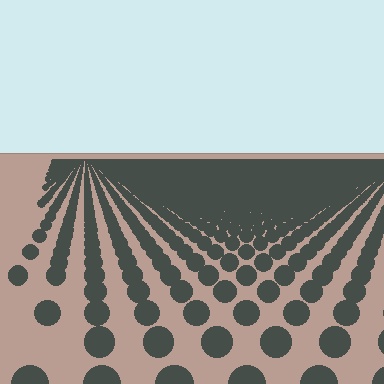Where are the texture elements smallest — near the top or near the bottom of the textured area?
Near the top.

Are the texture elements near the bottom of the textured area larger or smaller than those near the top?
Larger. Near the bottom, elements are closer to the viewer and appear at a bigger on-screen size.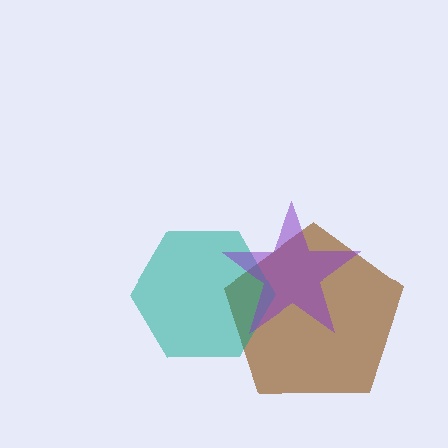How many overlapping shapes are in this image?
There are 3 overlapping shapes in the image.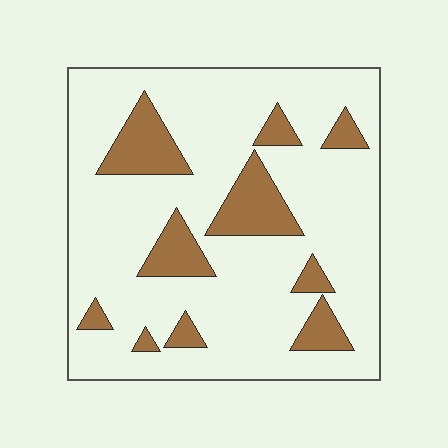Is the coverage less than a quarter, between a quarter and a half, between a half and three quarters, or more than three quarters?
Less than a quarter.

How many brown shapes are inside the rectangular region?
10.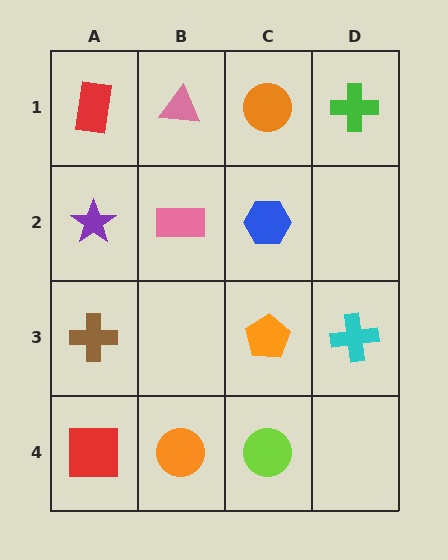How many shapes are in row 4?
3 shapes.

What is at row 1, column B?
A pink triangle.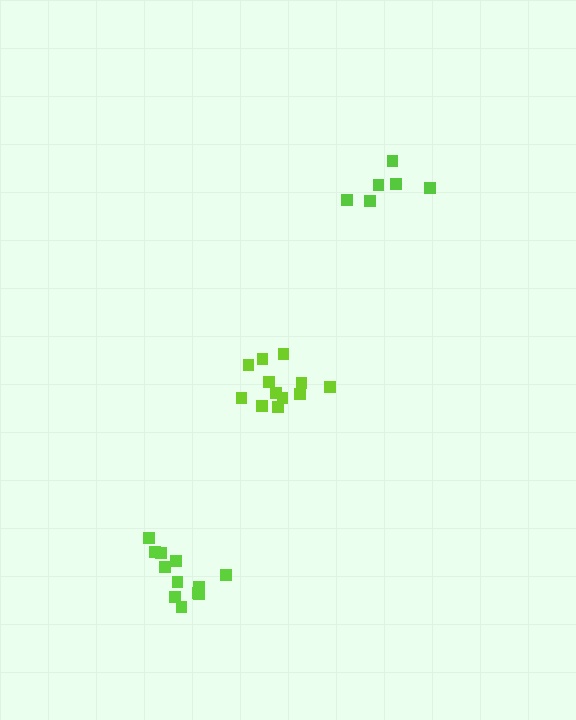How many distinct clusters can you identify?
There are 3 distinct clusters.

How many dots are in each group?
Group 1: 12 dots, Group 2: 12 dots, Group 3: 6 dots (30 total).